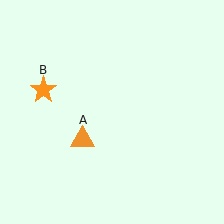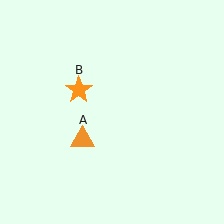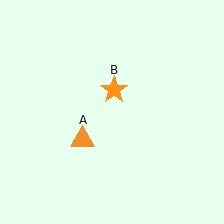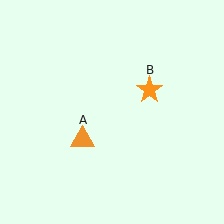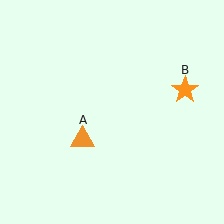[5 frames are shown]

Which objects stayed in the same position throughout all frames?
Orange triangle (object A) remained stationary.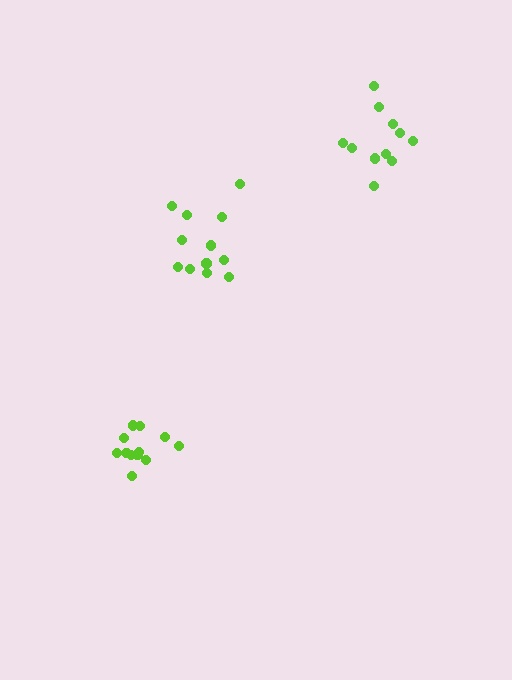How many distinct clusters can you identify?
There are 3 distinct clusters.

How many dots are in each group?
Group 1: 12 dots, Group 2: 11 dots, Group 3: 12 dots (35 total).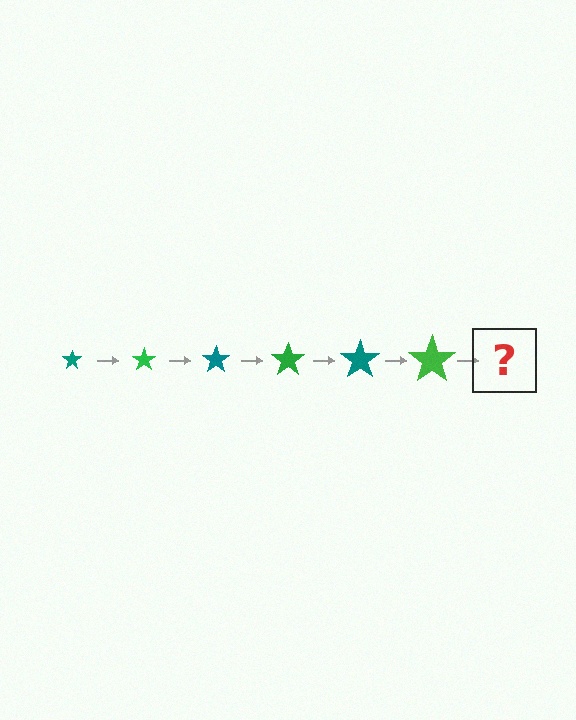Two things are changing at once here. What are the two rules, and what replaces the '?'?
The two rules are that the star grows larger each step and the color cycles through teal and green. The '?' should be a teal star, larger than the previous one.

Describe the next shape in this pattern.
It should be a teal star, larger than the previous one.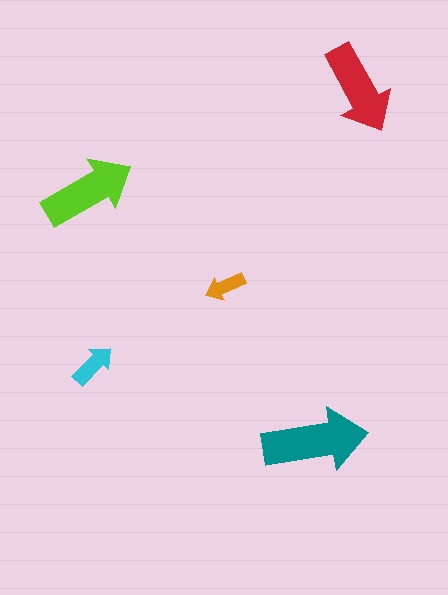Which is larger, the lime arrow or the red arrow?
The lime one.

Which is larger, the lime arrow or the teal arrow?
The teal one.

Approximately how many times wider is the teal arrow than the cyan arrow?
About 2.5 times wider.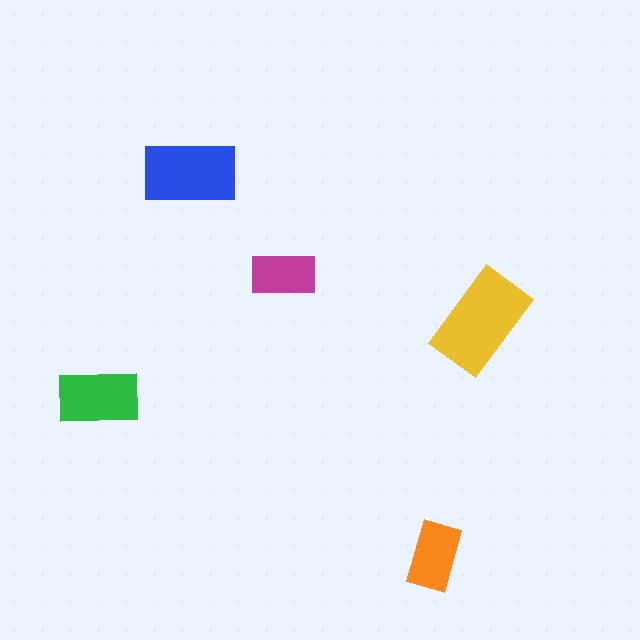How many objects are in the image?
There are 5 objects in the image.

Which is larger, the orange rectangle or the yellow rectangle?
The yellow one.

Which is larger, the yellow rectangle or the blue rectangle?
The yellow one.